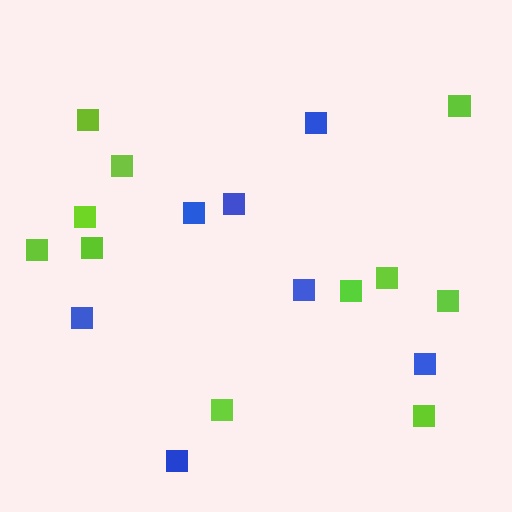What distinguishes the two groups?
There are 2 groups: one group of lime squares (11) and one group of blue squares (7).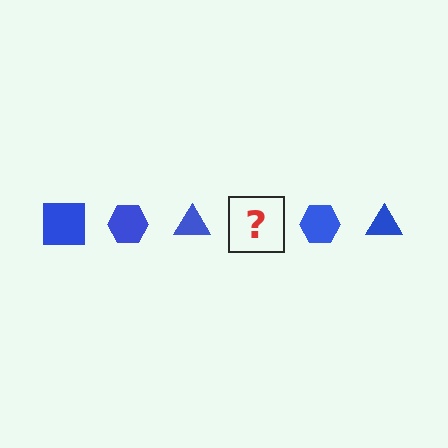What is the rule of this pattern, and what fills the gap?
The rule is that the pattern cycles through square, hexagon, triangle shapes in blue. The gap should be filled with a blue square.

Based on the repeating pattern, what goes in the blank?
The blank should be a blue square.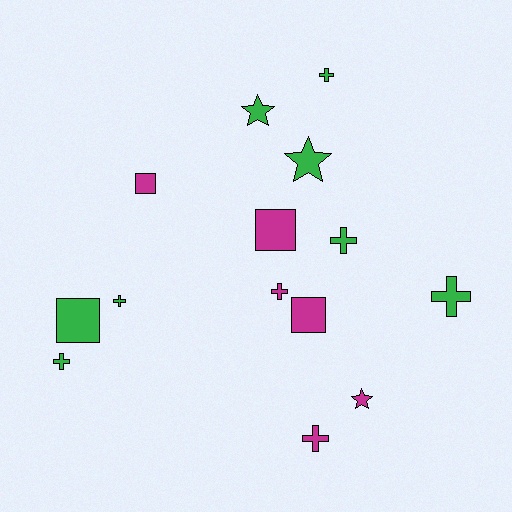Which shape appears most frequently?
Cross, with 7 objects.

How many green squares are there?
There is 1 green square.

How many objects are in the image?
There are 14 objects.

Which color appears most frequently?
Green, with 8 objects.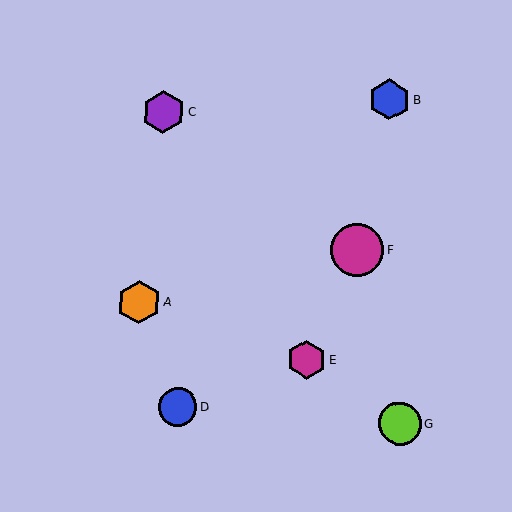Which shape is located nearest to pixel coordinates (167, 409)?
The blue circle (labeled D) at (178, 408) is nearest to that location.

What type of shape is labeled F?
Shape F is a magenta circle.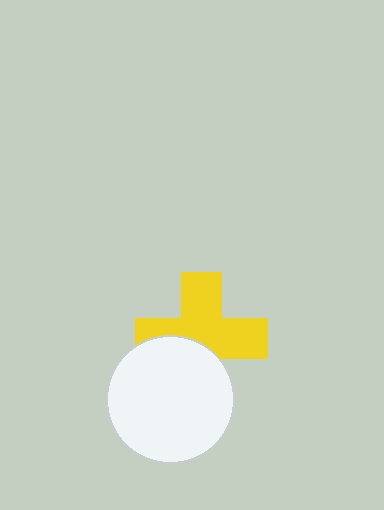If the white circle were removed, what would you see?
You would see the complete yellow cross.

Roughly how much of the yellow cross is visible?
About half of it is visible (roughly 63%).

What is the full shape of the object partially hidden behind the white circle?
The partially hidden object is a yellow cross.